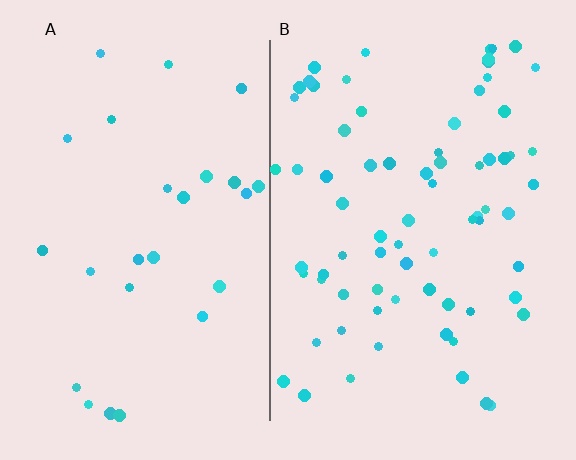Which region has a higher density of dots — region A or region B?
B (the right).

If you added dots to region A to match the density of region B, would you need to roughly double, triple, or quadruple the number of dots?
Approximately triple.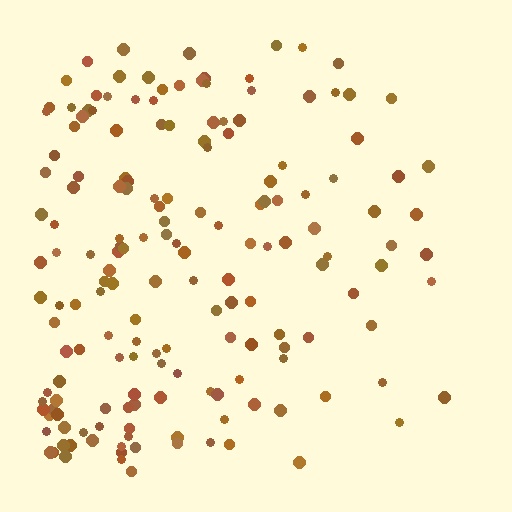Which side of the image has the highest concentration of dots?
The left.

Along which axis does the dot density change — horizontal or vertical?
Horizontal.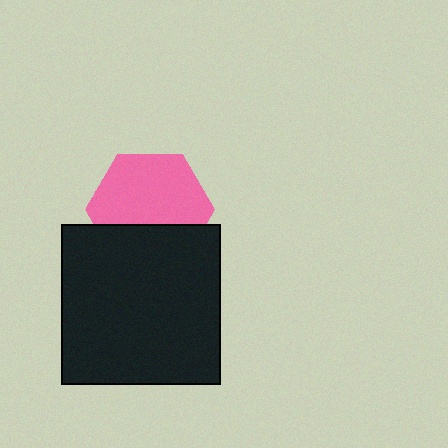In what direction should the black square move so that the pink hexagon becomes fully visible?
The black square should move down. That is the shortest direction to clear the overlap and leave the pink hexagon fully visible.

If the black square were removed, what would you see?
You would see the complete pink hexagon.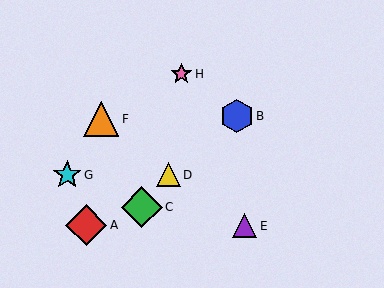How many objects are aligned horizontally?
2 objects (D, G) are aligned horizontally.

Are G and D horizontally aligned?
Yes, both are at y≈175.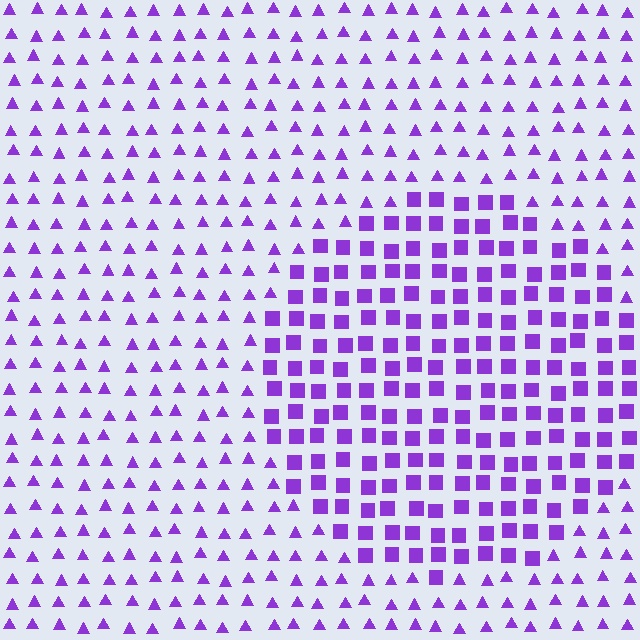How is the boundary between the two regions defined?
The boundary is defined by a change in element shape: squares inside vs. triangles outside. All elements share the same color and spacing.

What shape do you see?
I see a circle.